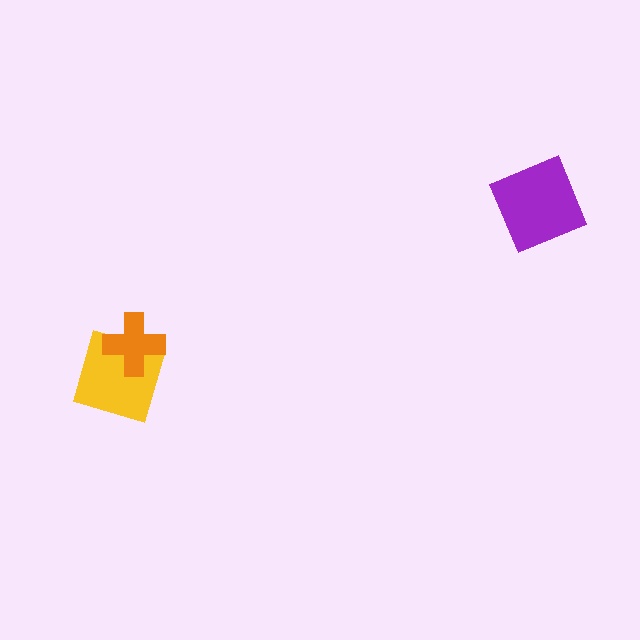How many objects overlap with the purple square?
0 objects overlap with the purple square.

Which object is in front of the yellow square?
The orange cross is in front of the yellow square.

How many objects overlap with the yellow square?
1 object overlaps with the yellow square.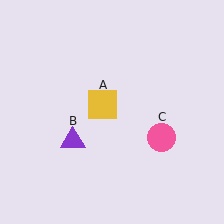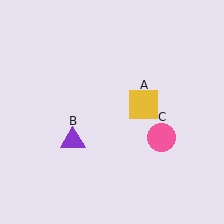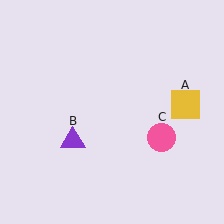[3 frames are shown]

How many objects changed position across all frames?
1 object changed position: yellow square (object A).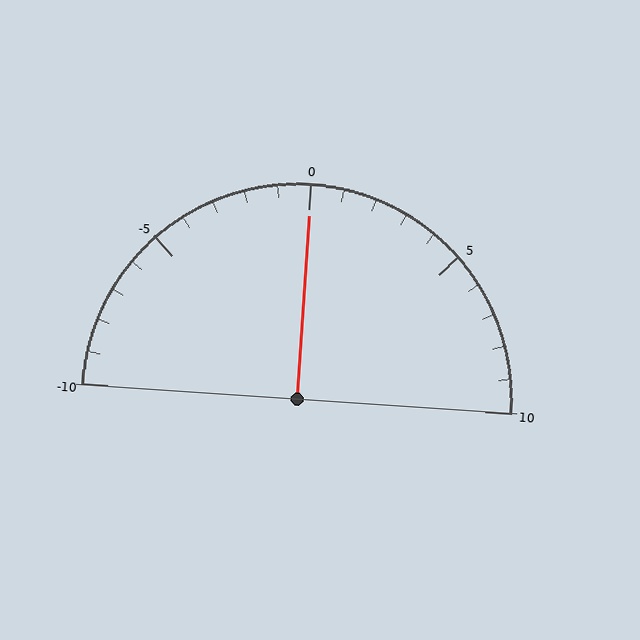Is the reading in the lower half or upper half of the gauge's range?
The reading is in the upper half of the range (-10 to 10).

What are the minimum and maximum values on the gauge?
The gauge ranges from -10 to 10.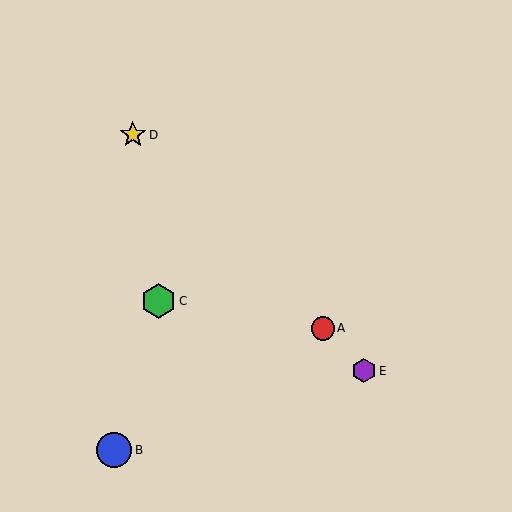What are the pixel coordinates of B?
Object B is at (114, 450).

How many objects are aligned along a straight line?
3 objects (A, D, E) are aligned along a straight line.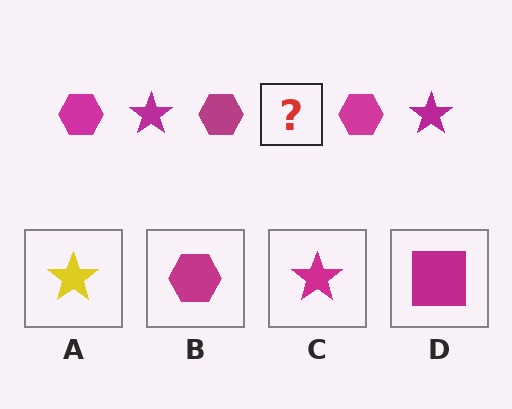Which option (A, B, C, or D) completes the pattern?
C.